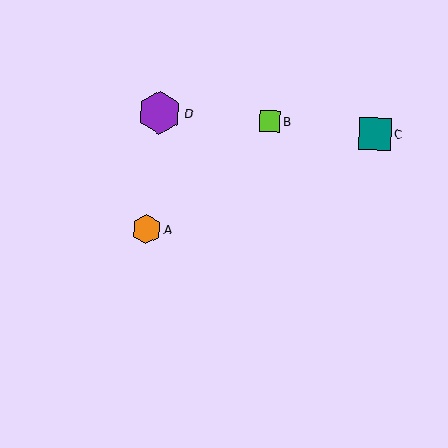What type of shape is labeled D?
Shape D is a purple hexagon.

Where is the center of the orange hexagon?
The center of the orange hexagon is at (147, 229).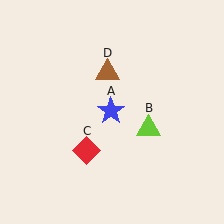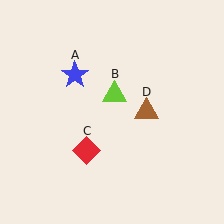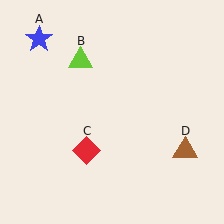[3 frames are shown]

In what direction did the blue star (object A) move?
The blue star (object A) moved up and to the left.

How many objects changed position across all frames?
3 objects changed position: blue star (object A), lime triangle (object B), brown triangle (object D).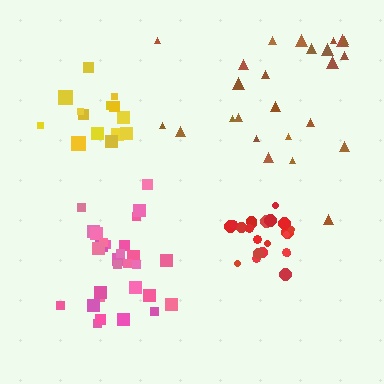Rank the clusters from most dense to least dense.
red, pink, yellow, brown.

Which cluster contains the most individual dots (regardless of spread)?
Pink (29).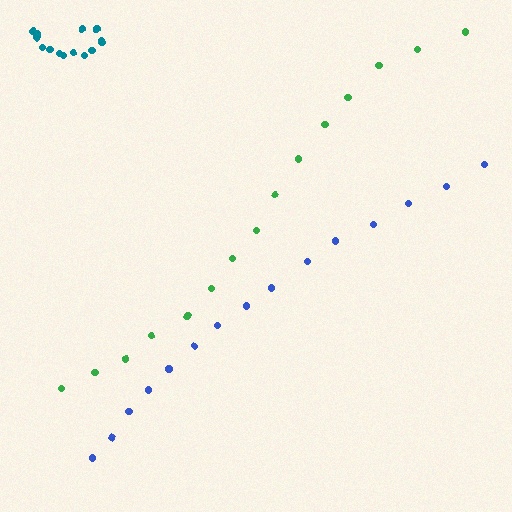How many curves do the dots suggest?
There are 3 distinct paths.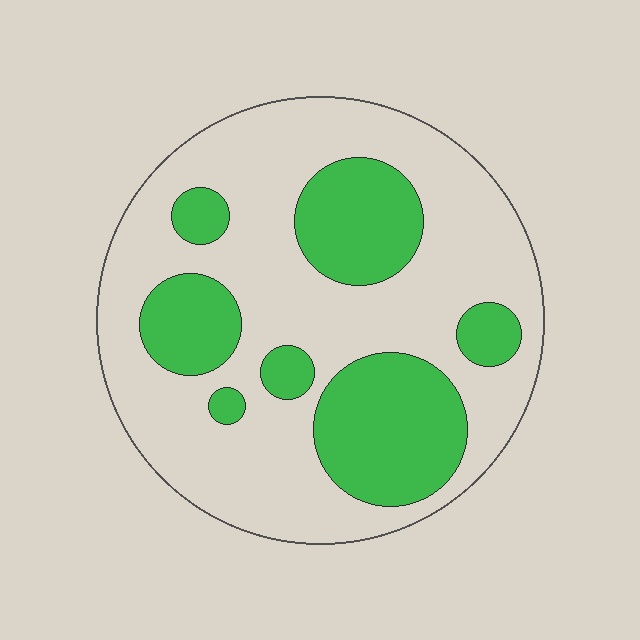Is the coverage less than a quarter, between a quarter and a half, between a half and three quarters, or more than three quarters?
Between a quarter and a half.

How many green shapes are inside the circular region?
7.